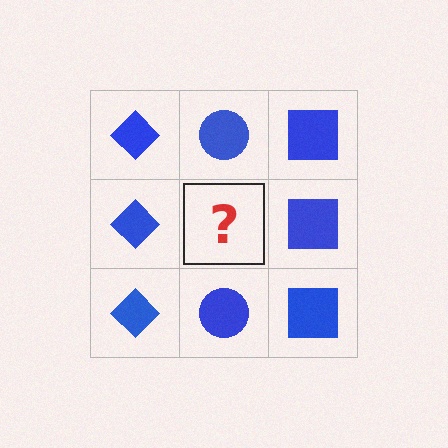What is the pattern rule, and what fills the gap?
The rule is that each column has a consistent shape. The gap should be filled with a blue circle.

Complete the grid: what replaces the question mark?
The question mark should be replaced with a blue circle.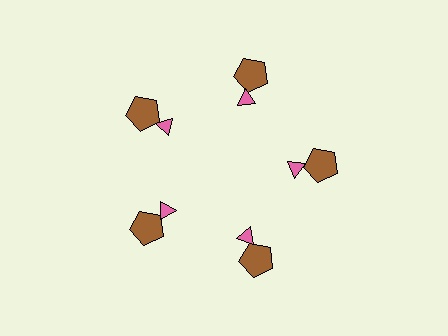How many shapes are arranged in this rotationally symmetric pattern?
There are 10 shapes, arranged in 5 groups of 2.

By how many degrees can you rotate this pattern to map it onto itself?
The pattern maps onto itself every 72 degrees of rotation.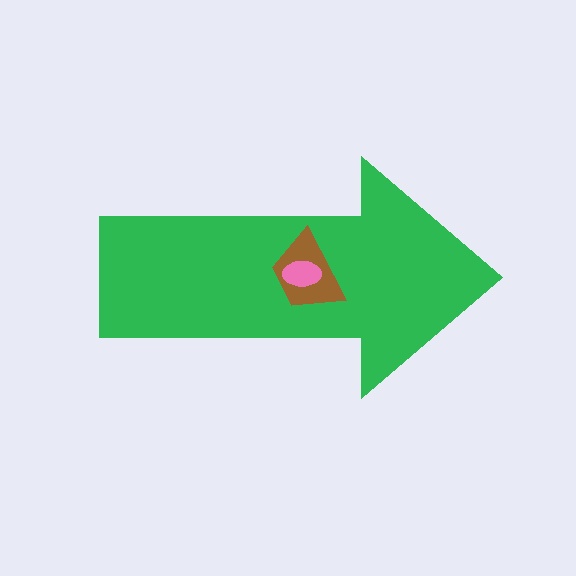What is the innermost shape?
The pink ellipse.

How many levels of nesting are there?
3.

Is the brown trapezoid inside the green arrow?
Yes.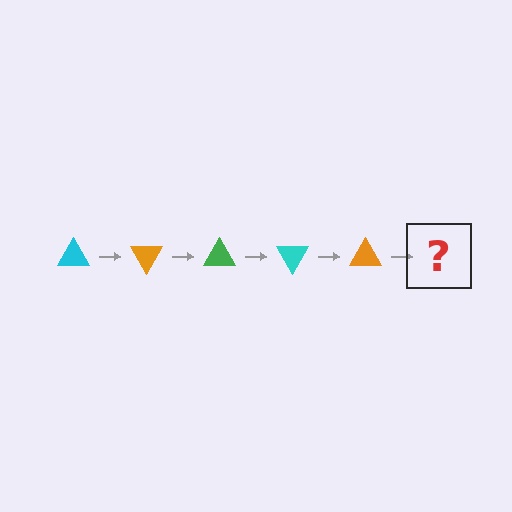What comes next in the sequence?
The next element should be a green triangle, rotated 300 degrees from the start.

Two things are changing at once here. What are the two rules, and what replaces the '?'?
The two rules are that it rotates 60 degrees each step and the color cycles through cyan, orange, and green. The '?' should be a green triangle, rotated 300 degrees from the start.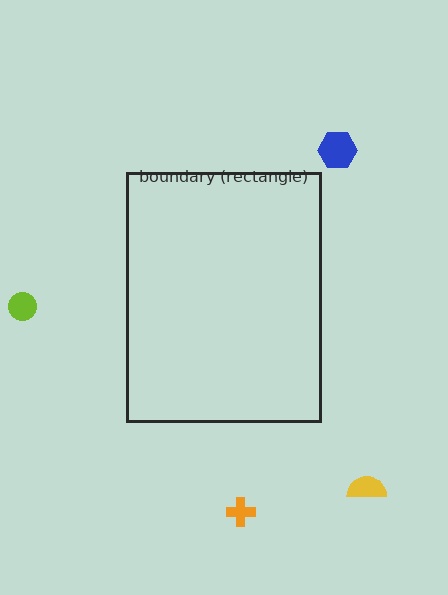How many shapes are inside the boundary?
0 inside, 4 outside.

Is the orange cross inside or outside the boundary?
Outside.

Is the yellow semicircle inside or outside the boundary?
Outside.